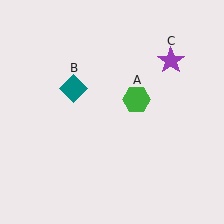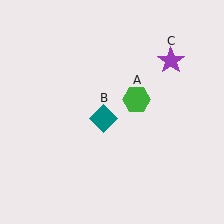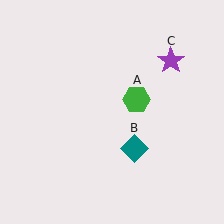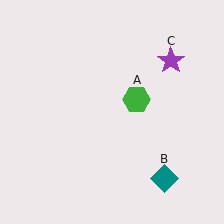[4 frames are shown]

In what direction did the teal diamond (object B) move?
The teal diamond (object B) moved down and to the right.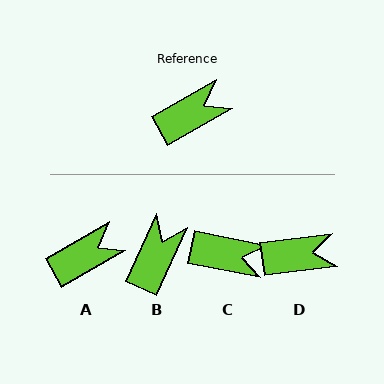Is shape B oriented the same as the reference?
No, it is off by about 36 degrees.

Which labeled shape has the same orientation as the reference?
A.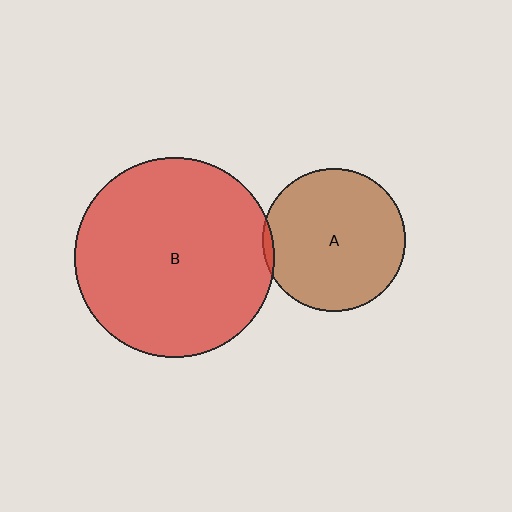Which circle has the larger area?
Circle B (red).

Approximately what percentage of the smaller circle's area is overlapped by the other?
Approximately 5%.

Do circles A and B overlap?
Yes.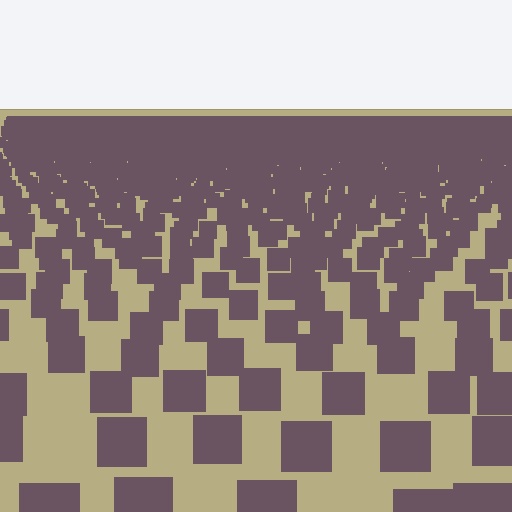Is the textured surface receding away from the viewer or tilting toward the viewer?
The surface is receding away from the viewer. Texture elements get smaller and denser toward the top.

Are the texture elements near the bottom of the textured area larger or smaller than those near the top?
Larger. Near the bottom, elements are closer to the viewer and appear at a bigger on-screen size.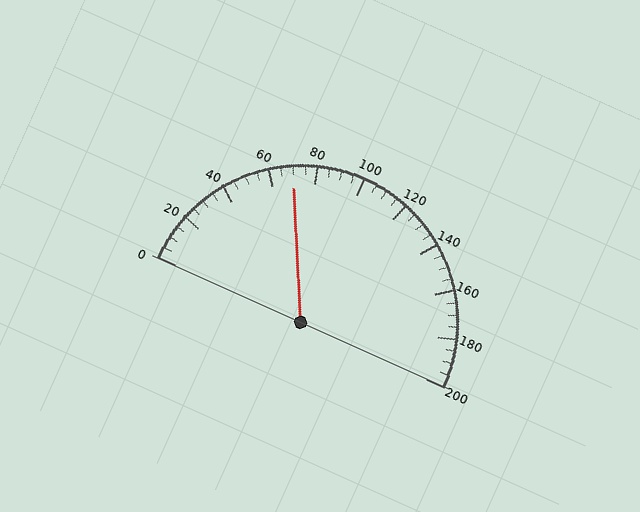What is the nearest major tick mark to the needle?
The nearest major tick mark is 80.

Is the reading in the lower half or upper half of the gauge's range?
The reading is in the lower half of the range (0 to 200).